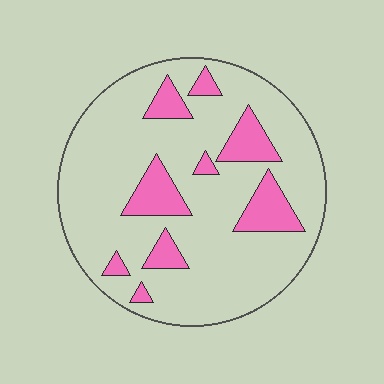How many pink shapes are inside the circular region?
9.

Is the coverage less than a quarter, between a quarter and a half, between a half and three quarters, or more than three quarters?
Less than a quarter.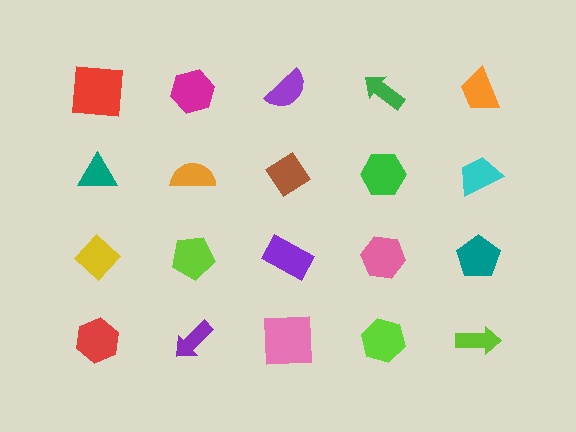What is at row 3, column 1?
A yellow diamond.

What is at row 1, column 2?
A magenta hexagon.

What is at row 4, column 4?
A lime hexagon.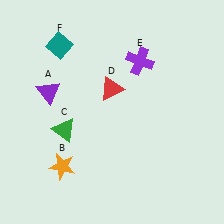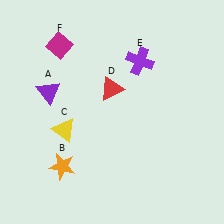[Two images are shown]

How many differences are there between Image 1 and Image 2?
There are 2 differences between the two images.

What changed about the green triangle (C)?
In Image 1, C is green. In Image 2, it changed to yellow.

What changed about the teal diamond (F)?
In Image 1, F is teal. In Image 2, it changed to magenta.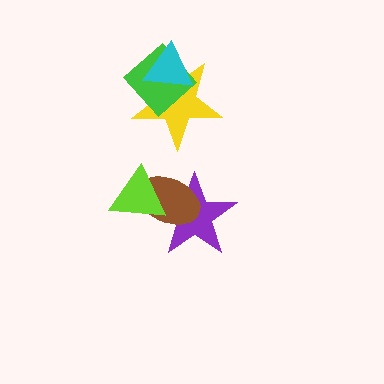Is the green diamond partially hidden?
Yes, it is partially covered by another shape.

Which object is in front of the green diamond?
The cyan triangle is in front of the green diamond.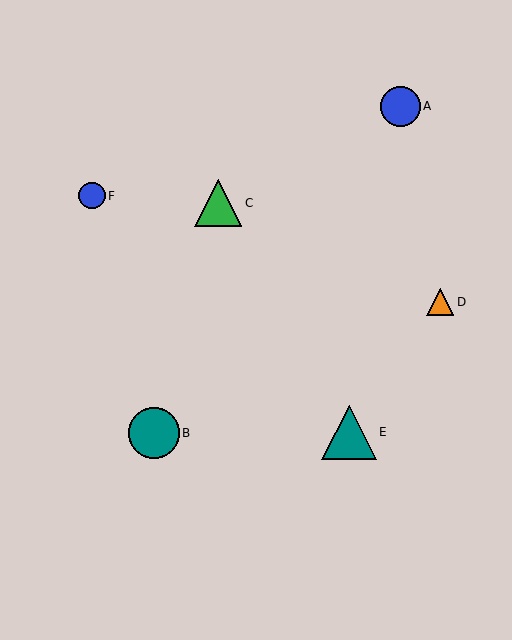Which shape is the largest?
The teal triangle (labeled E) is the largest.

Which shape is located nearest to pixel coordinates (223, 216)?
The green triangle (labeled C) at (218, 203) is nearest to that location.